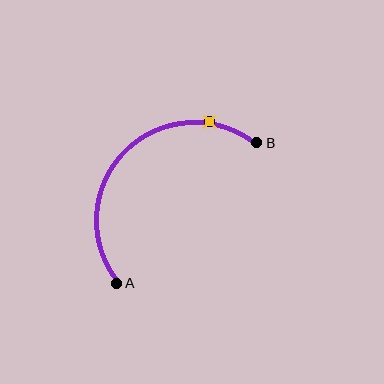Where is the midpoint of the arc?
The arc midpoint is the point on the curve farthest from the straight line joining A and B. It sits above and to the left of that line.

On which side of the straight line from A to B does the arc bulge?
The arc bulges above and to the left of the straight line connecting A and B.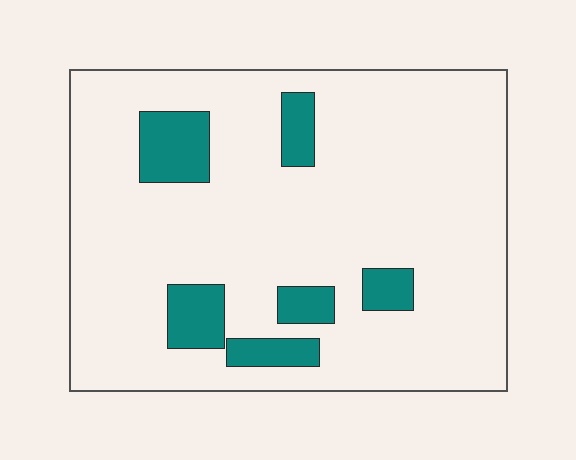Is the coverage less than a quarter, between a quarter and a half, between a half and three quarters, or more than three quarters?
Less than a quarter.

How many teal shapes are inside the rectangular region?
6.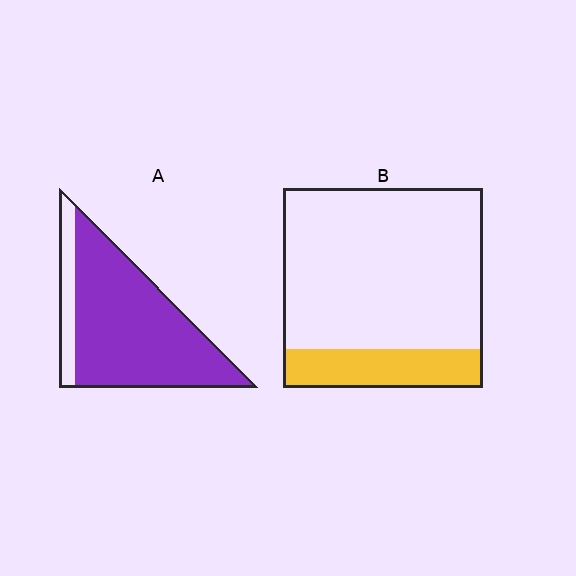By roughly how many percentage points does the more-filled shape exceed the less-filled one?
By roughly 65 percentage points (A over B).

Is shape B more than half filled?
No.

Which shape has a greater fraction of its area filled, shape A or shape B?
Shape A.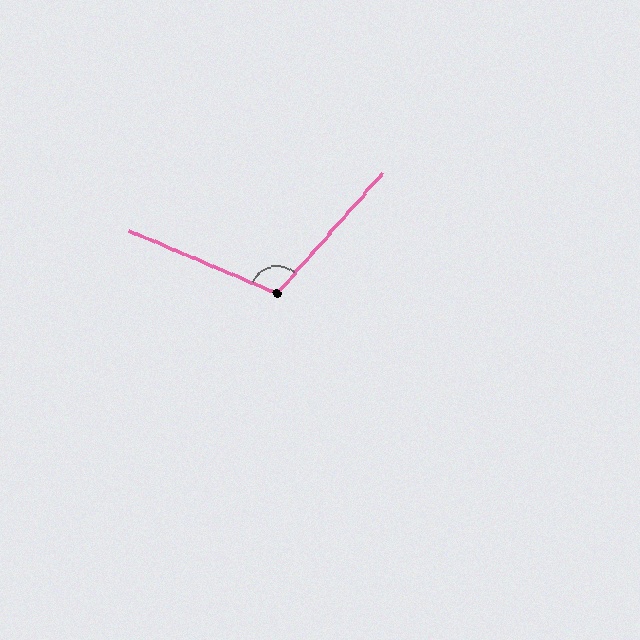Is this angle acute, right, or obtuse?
It is obtuse.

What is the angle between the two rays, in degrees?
Approximately 108 degrees.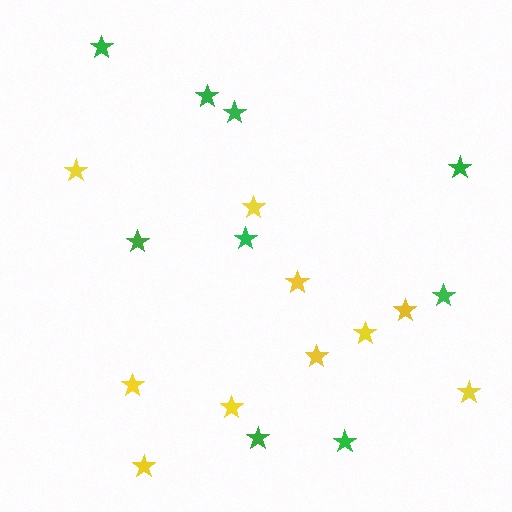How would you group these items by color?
There are 2 groups: one group of yellow stars (10) and one group of green stars (9).